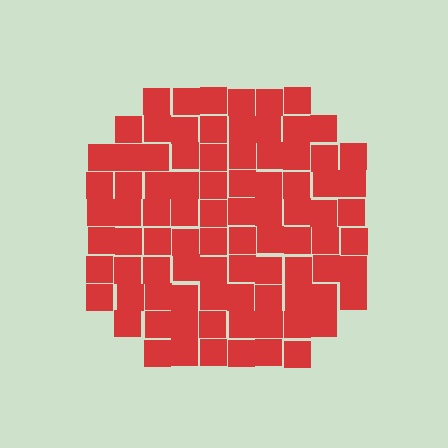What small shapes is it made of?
It is made of small squares.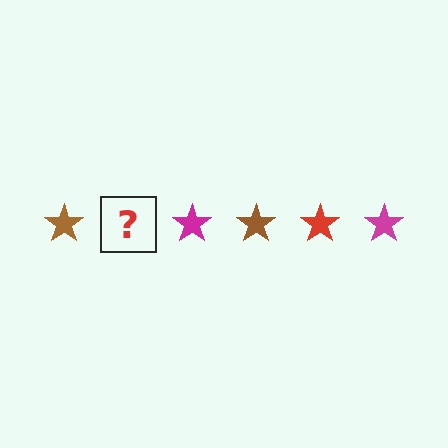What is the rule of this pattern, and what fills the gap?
The rule is that the pattern cycles through brown, red, magenta stars. The gap should be filled with a red star.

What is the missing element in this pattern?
The missing element is a red star.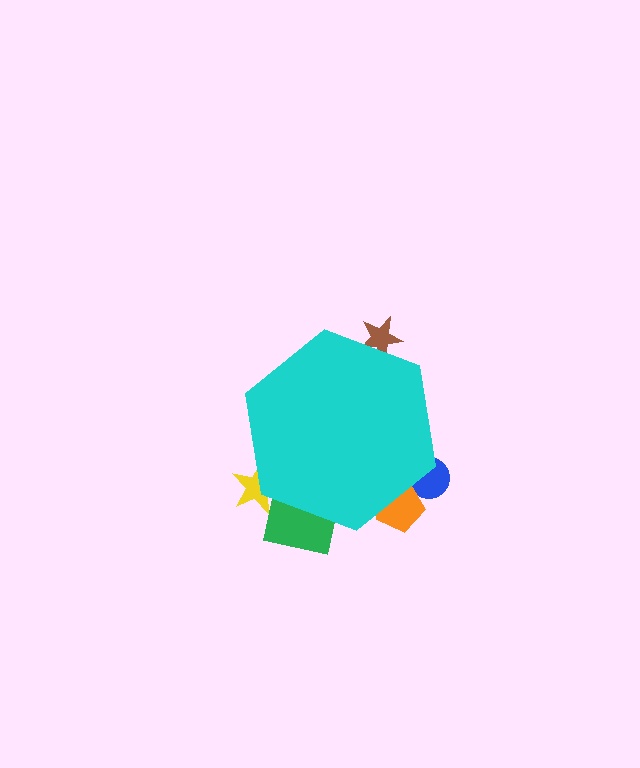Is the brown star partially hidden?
Yes, the brown star is partially hidden behind the cyan hexagon.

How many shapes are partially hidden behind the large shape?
5 shapes are partially hidden.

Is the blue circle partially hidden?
Yes, the blue circle is partially hidden behind the cyan hexagon.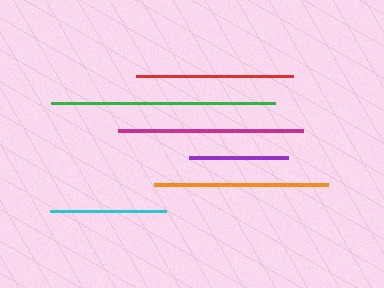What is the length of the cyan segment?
The cyan segment is approximately 116 pixels long.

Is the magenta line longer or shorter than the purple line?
The magenta line is longer than the purple line.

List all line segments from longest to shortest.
From longest to shortest: green, magenta, orange, red, cyan, purple.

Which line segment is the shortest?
The purple line is the shortest at approximately 99 pixels.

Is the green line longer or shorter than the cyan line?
The green line is longer than the cyan line.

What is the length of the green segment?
The green segment is approximately 224 pixels long.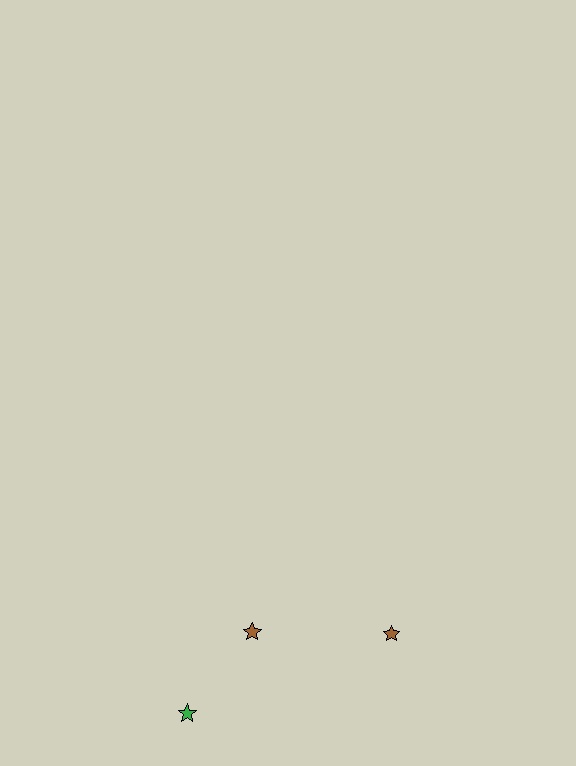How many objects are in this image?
There are 3 objects.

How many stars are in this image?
There are 3 stars.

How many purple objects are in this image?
There are no purple objects.